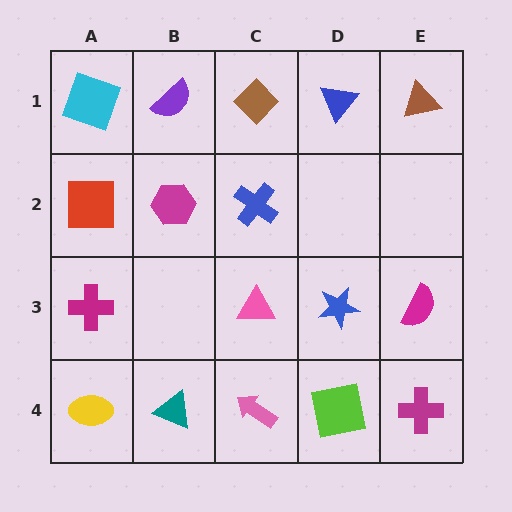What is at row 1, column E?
A brown triangle.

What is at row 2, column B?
A magenta hexagon.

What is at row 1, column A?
A cyan square.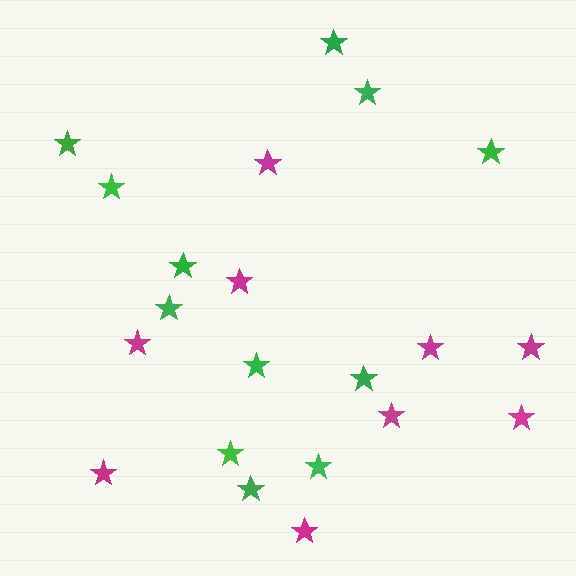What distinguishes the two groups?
There are 2 groups: one group of magenta stars (9) and one group of green stars (12).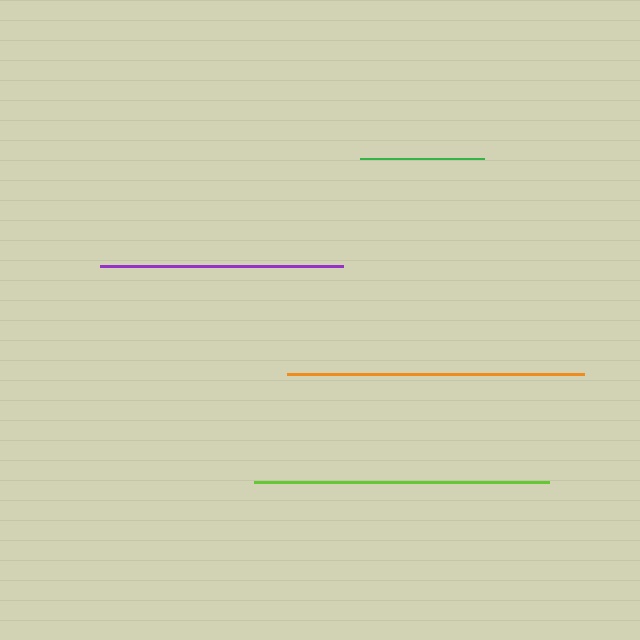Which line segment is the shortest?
The green line is the shortest at approximately 125 pixels.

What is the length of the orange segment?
The orange segment is approximately 297 pixels long.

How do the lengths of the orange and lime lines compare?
The orange and lime lines are approximately the same length.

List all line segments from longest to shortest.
From longest to shortest: orange, lime, purple, green.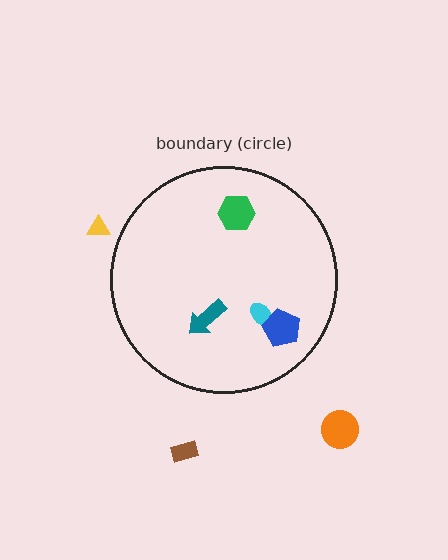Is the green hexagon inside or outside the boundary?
Inside.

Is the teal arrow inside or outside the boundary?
Inside.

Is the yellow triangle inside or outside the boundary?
Outside.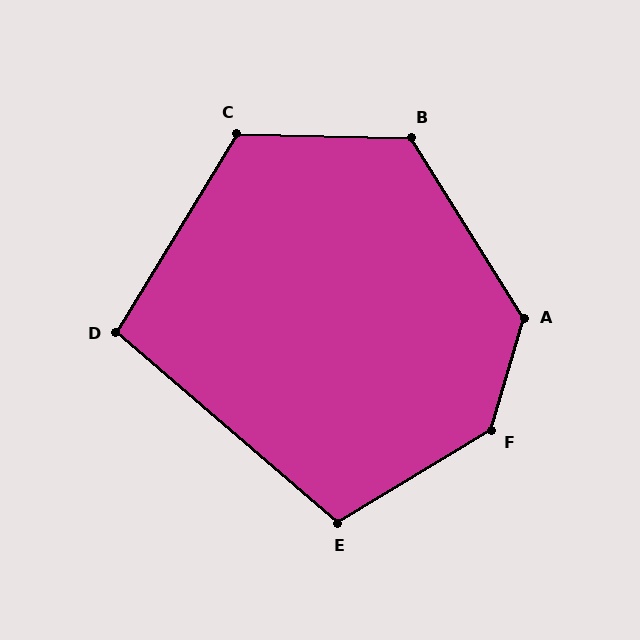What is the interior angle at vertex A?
Approximately 132 degrees (obtuse).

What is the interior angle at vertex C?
Approximately 120 degrees (obtuse).